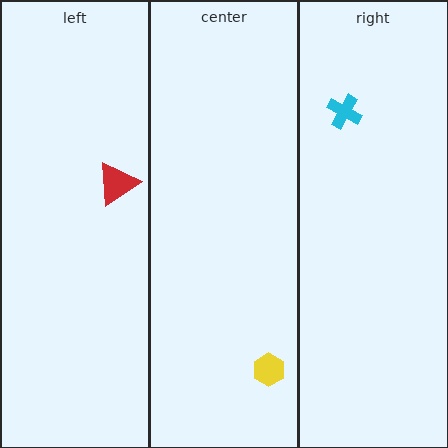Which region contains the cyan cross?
The right region.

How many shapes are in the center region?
1.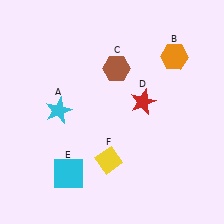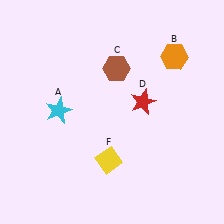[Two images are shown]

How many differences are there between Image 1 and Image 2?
There is 1 difference between the two images.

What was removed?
The cyan square (E) was removed in Image 2.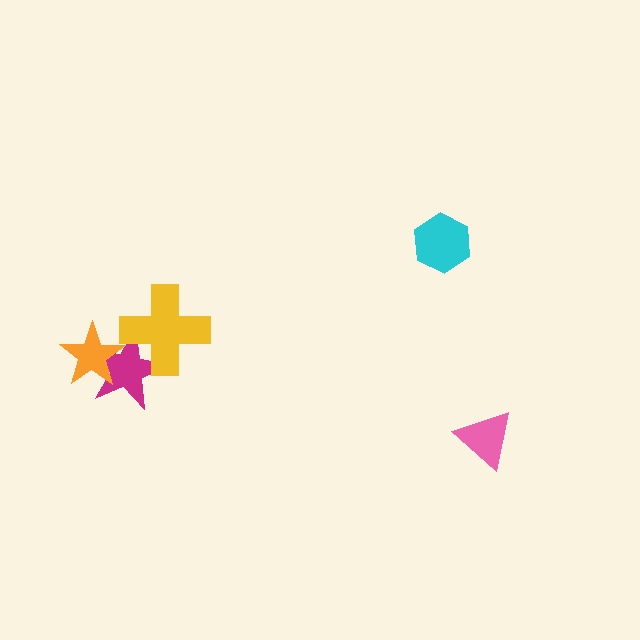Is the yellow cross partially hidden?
No, no other shape covers it.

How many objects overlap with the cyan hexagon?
0 objects overlap with the cyan hexagon.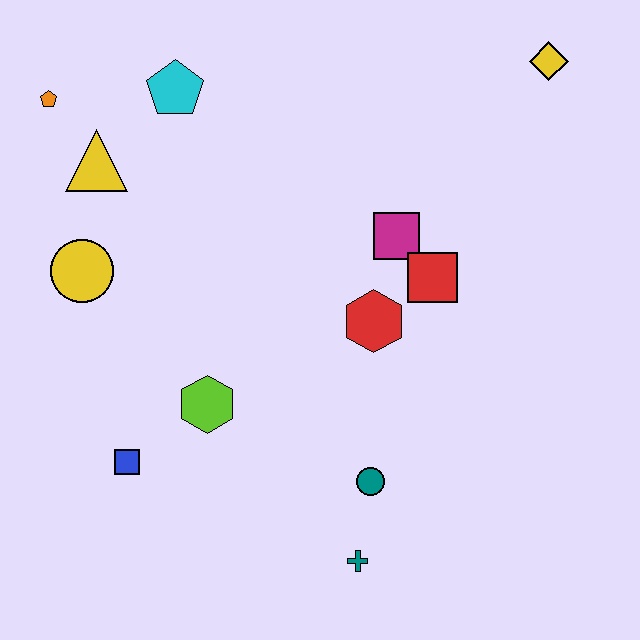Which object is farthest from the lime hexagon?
The yellow diamond is farthest from the lime hexagon.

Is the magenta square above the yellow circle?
Yes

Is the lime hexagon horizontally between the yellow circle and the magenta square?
Yes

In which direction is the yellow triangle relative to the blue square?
The yellow triangle is above the blue square.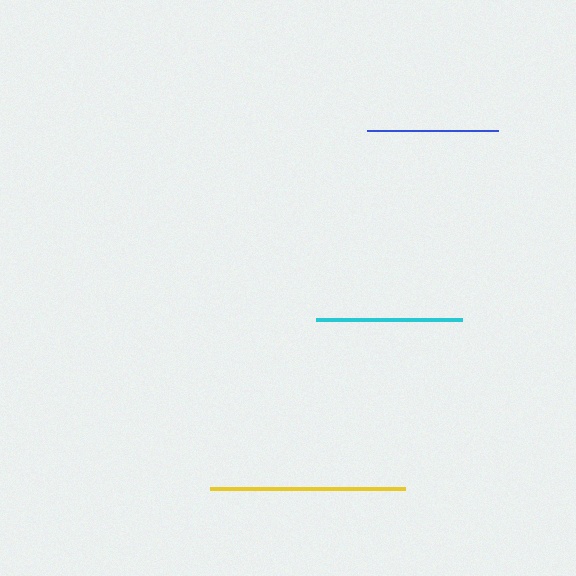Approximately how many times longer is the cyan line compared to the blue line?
The cyan line is approximately 1.1 times the length of the blue line.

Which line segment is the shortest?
The blue line is the shortest at approximately 131 pixels.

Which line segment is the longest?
The yellow line is the longest at approximately 195 pixels.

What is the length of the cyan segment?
The cyan segment is approximately 146 pixels long.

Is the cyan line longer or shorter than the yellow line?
The yellow line is longer than the cyan line.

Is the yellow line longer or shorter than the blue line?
The yellow line is longer than the blue line.